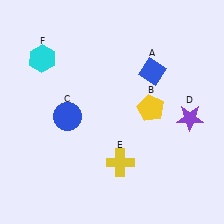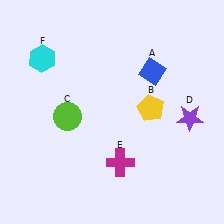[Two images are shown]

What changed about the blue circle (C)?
In Image 1, C is blue. In Image 2, it changed to lime.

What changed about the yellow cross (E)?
In Image 1, E is yellow. In Image 2, it changed to magenta.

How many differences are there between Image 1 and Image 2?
There are 2 differences between the two images.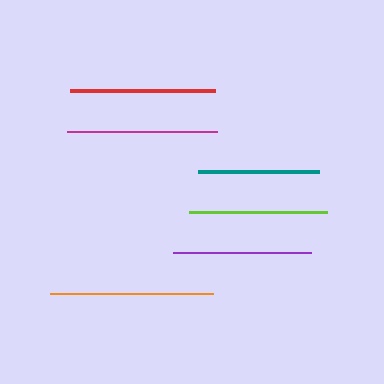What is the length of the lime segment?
The lime segment is approximately 137 pixels long.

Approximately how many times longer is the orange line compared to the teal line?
The orange line is approximately 1.4 times the length of the teal line.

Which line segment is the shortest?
The teal line is the shortest at approximately 121 pixels.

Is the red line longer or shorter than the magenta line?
The magenta line is longer than the red line.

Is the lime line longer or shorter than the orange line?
The orange line is longer than the lime line.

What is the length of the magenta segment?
The magenta segment is approximately 151 pixels long.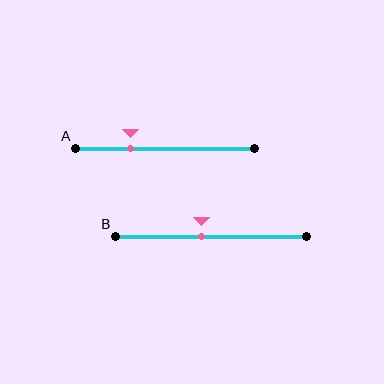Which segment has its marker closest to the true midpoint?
Segment B has its marker closest to the true midpoint.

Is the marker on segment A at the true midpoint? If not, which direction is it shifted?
No, the marker on segment A is shifted to the left by about 19% of the segment length.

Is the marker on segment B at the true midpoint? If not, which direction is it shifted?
No, the marker on segment B is shifted to the left by about 5% of the segment length.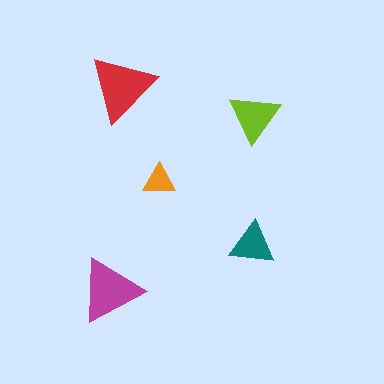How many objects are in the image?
There are 5 objects in the image.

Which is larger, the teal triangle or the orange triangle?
The teal one.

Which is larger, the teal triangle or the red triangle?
The red one.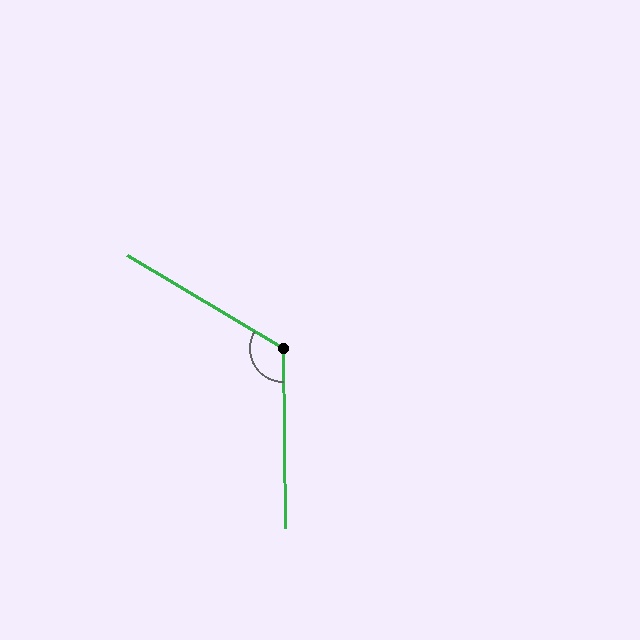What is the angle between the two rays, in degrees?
Approximately 122 degrees.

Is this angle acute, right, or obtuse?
It is obtuse.